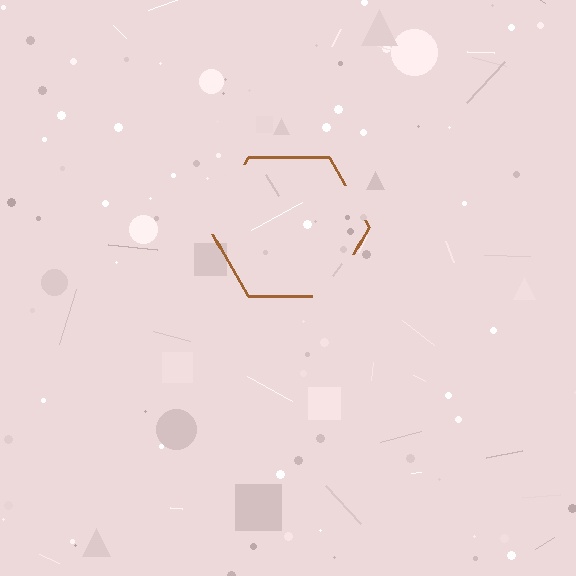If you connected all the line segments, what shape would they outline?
They would outline a hexagon.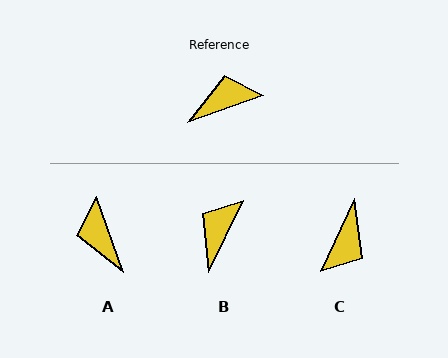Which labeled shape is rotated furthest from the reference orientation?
C, about 134 degrees away.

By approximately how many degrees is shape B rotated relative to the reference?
Approximately 45 degrees counter-clockwise.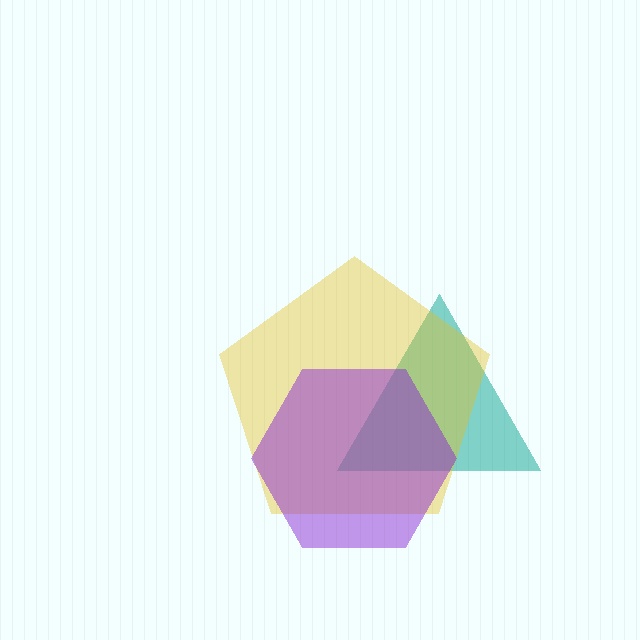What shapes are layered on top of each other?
The layered shapes are: a teal triangle, a yellow pentagon, a purple hexagon.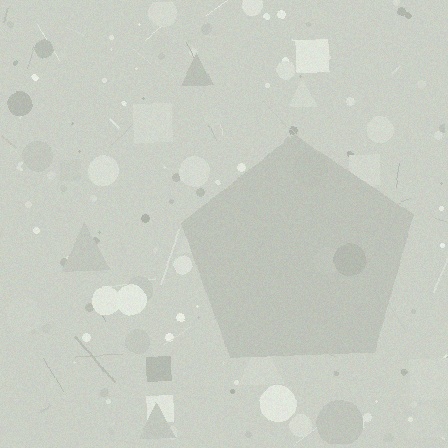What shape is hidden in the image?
A pentagon is hidden in the image.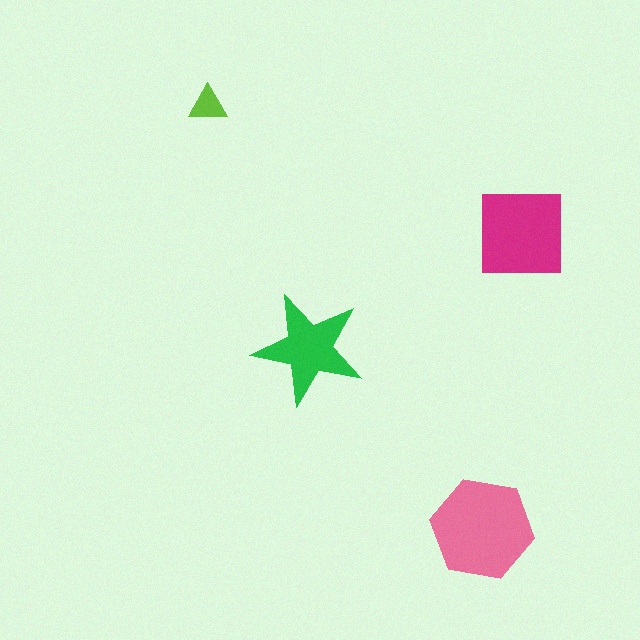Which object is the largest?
The pink hexagon.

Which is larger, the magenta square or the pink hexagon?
The pink hexagon.